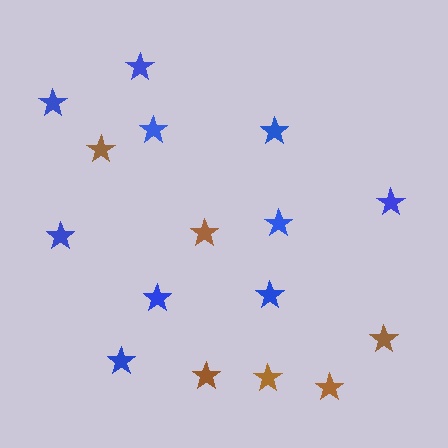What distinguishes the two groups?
There are 2 groups: one group of brown stars (6) and one group of blue stars (10).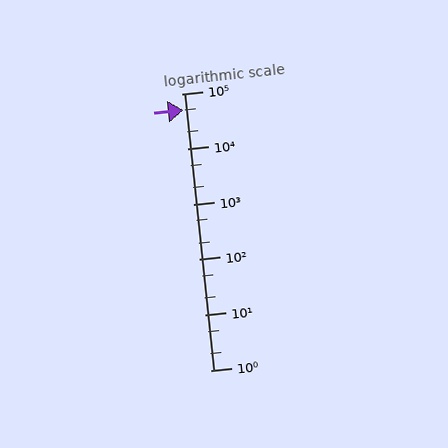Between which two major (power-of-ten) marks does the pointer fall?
The pointer is between 10000 and 100000.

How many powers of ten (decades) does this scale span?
The scale spans 5 decades, from 1 to 100000.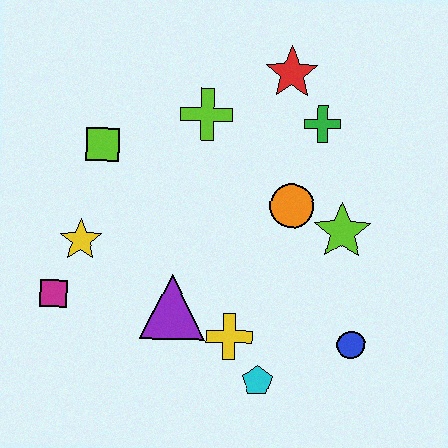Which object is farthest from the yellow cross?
The red star is farthest from the yellow cross.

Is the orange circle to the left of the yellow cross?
No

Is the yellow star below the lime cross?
Yes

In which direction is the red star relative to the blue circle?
The red star is above the blue circle.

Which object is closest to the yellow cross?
The cyan pentagon is closest to the yellow cross.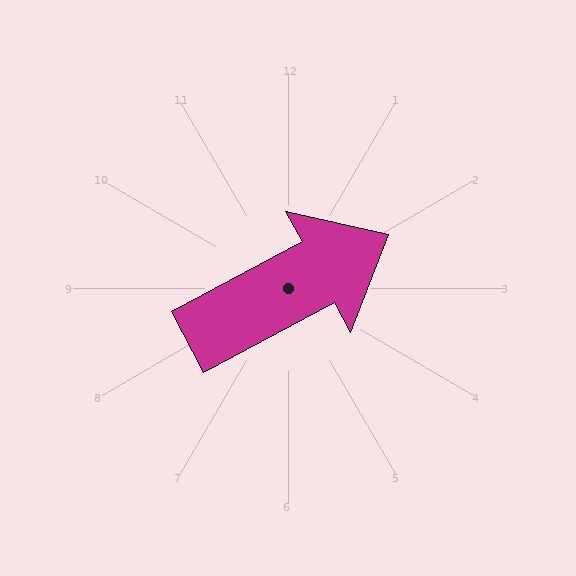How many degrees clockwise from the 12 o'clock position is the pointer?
Approximately 62 degrees.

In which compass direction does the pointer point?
Northeast.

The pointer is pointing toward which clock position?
Roughly 2 o'clock.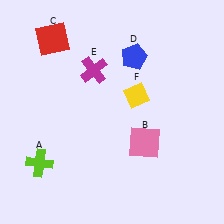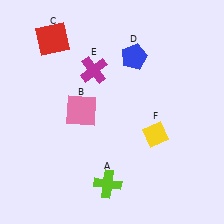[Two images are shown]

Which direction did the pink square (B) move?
The pink square (B) moved left.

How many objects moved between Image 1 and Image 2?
3 objects moved between the two images.